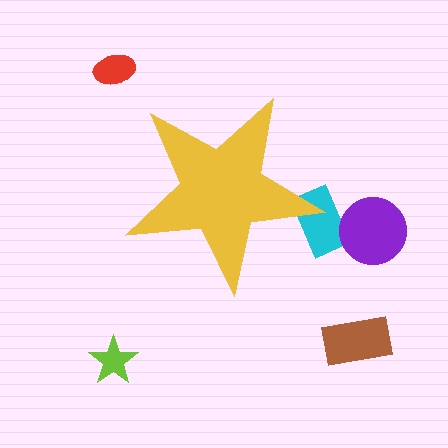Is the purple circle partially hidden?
No, the purple circle is fully visible.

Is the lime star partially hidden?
No, the lime star is fully visible.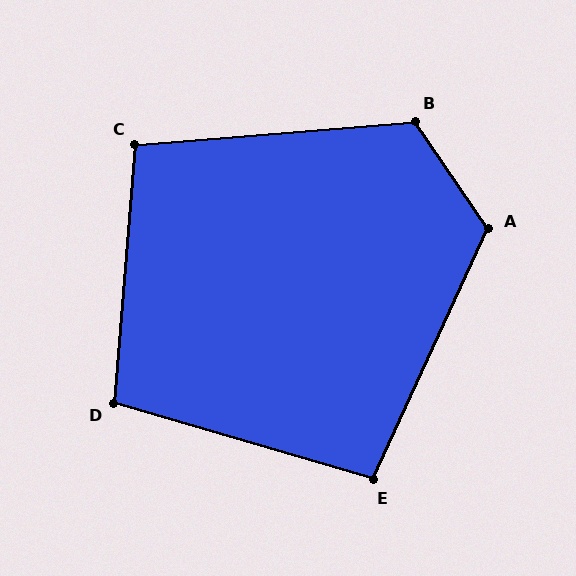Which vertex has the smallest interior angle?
E, at approximately 98 degrees.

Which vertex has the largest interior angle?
A, at approximately 121 degrees.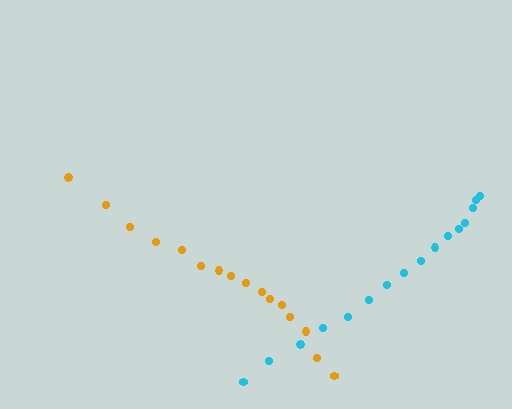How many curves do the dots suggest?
There are 2 distinct paths.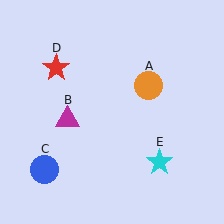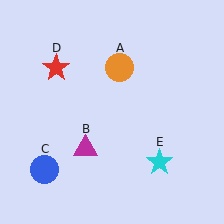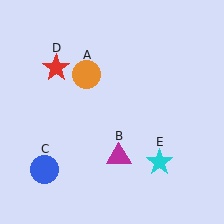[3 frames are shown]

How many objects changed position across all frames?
2 objects changed position: orange circle (object A), magenta triangle (object B).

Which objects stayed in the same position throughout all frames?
Blue circle (object C) and red star (object D) and cyan star (object E) remained stationary.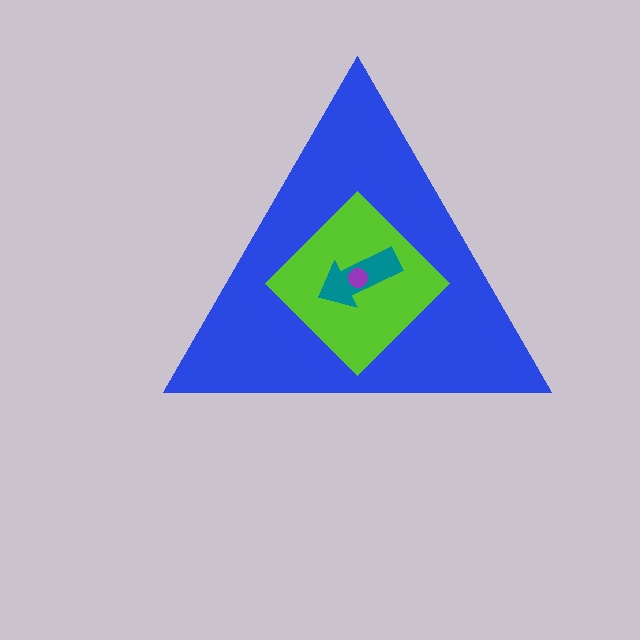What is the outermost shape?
The blue triangle.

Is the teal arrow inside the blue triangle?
Yes.